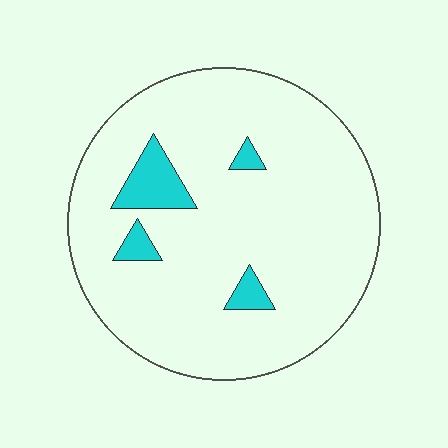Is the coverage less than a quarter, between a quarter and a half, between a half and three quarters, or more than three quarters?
Less than a quarter.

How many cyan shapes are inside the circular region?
4.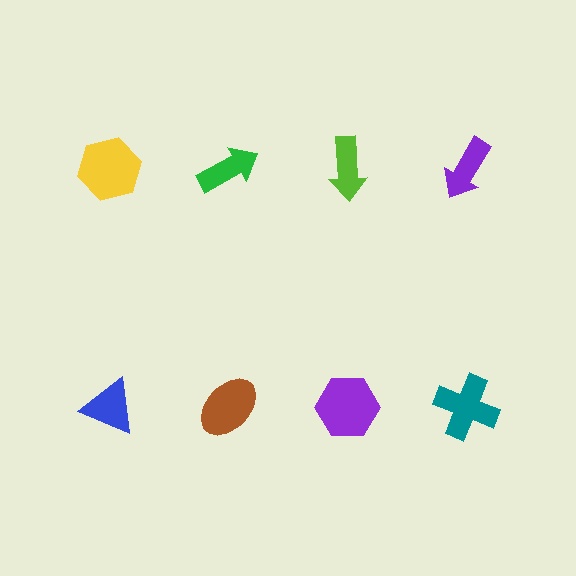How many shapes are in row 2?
4 shapes.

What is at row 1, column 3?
A lime arrow.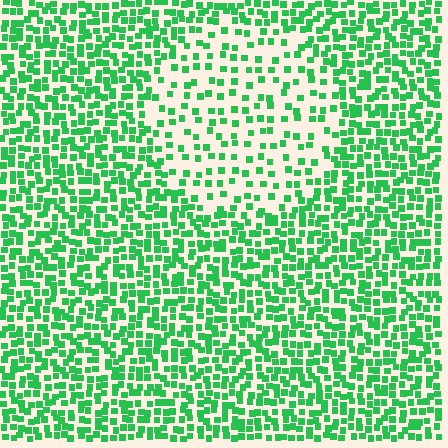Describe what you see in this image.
The image contains small green elements arranged at two different densities. A circle-shaped region is visible where the elements are less densely packed than the surrounding area.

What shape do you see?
I see a circle.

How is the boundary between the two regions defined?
The boundary is defined by a change in element density (approximately 2.2x ratio). All elements are the same color, size, and shape.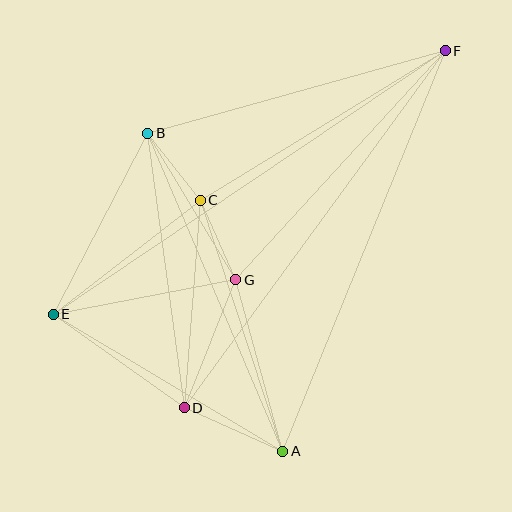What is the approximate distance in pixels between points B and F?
The distance between B and F is approximately 309 pixels.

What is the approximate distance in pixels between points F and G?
The distance between F and G is approximately 311 pixels.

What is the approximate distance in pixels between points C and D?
The distance between C and D is approximately 208 pixels.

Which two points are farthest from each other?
Points E and F are farthest from each other.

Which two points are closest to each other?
Points B and C are closest to each other.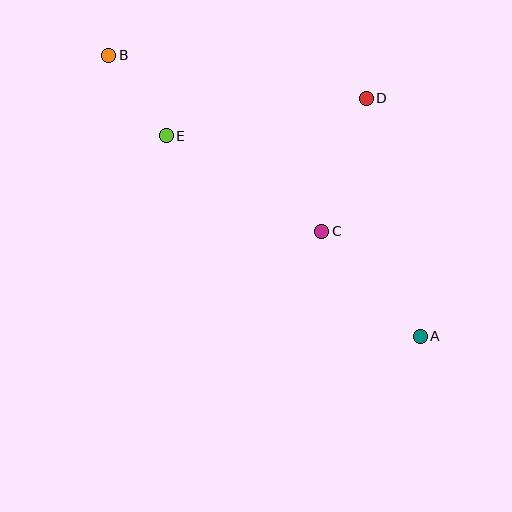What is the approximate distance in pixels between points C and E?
The distance between C and E is approximately 183 pixels.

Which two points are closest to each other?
Points B and E are closest to each other.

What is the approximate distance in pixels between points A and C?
The distance between A and C is approximately 144 pixels.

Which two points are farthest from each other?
Points A and B are farthest from each other.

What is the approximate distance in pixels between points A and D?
The distance between A and D is approximately 244 pixels.